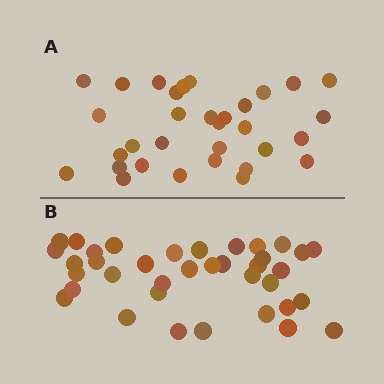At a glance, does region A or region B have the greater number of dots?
Region B (the bottom region) has more dots.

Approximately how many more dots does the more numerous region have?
Region B has about 5 more dots than region A.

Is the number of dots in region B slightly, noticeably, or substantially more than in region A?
Region B has only slightly more — the two regions are fairly close. The ratio is roughly 1.2 to 1.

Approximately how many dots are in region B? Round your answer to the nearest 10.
About 40 dots. (The exact count is 37, which rounds to 40.)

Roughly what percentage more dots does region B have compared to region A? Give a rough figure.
About 15% more.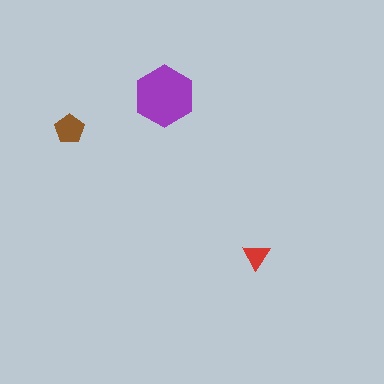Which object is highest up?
The purple hexagon is topmost.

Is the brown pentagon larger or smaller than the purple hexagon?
Smaller.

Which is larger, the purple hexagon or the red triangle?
The purple hexagon.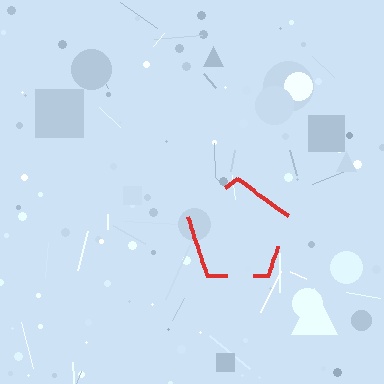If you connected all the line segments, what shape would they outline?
They would outline a pentagon.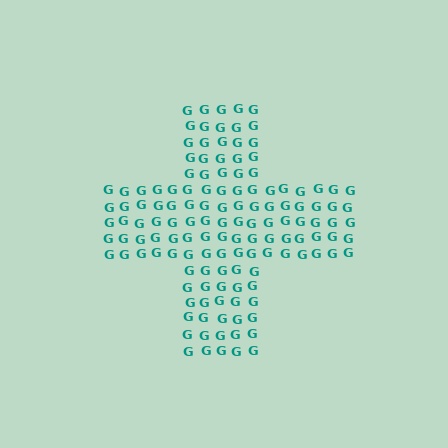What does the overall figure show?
The overall figure shows a cross.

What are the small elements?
The small elements are letter G's.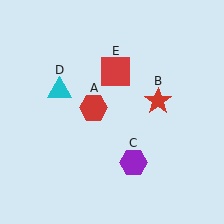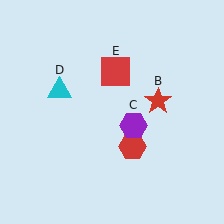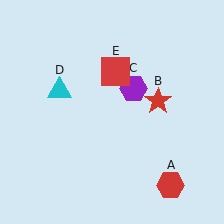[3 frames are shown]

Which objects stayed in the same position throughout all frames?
Red star (object B) and cyan triangle (object D) and red square (object E) remained stationary.